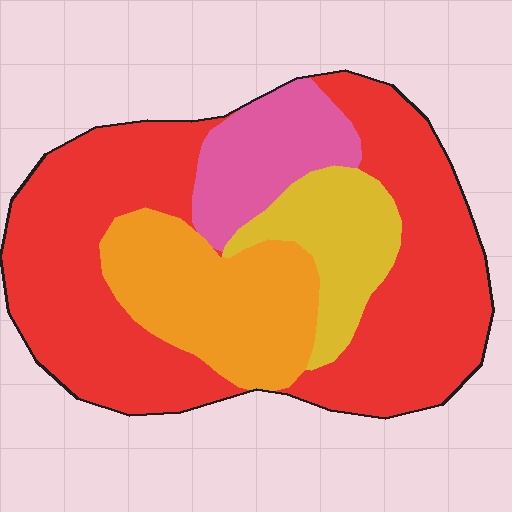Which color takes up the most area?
Red, at roughly 55%.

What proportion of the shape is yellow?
Yellow covers 12% of the shape.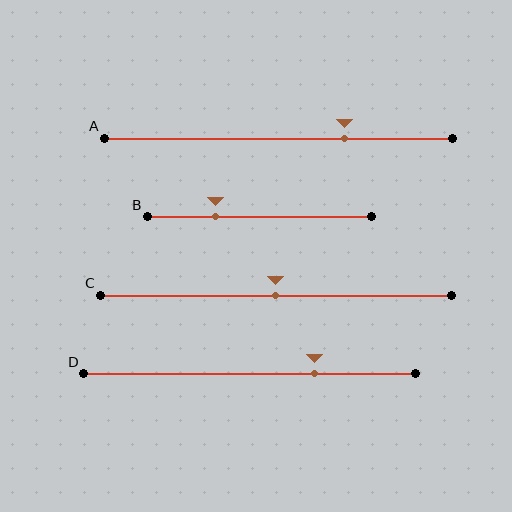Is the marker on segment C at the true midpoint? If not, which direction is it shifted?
Yes, the marker on segment C is at the true midpoint.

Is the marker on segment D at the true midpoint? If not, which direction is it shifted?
No, the marker on segment D is shifted to the right by about 19% of the segment length.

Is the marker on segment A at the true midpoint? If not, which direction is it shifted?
No, the marker on segment A is shifted to the right by about 19% of the segment length.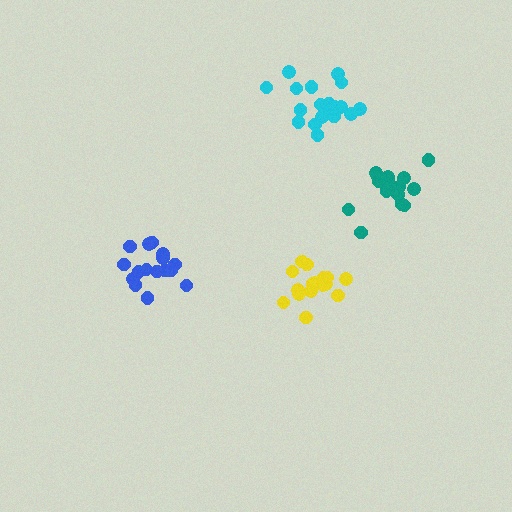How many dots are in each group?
Group 1: 16 dots, Group 2: 16 dots, Group 3: 17 dots, Group 4: 19 dots (68 total).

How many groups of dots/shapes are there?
There are 4 groups.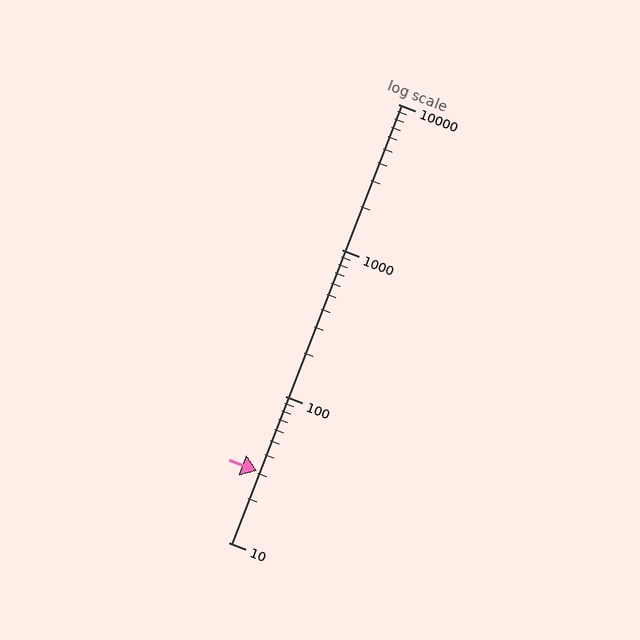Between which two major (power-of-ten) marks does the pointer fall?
The pointer is between 10 and 100.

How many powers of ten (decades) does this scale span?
The scale spans 3 decades, from 10 to 10000.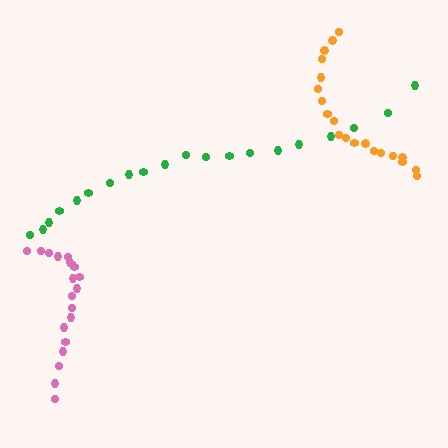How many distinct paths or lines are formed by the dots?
There are 3 distinct paths.